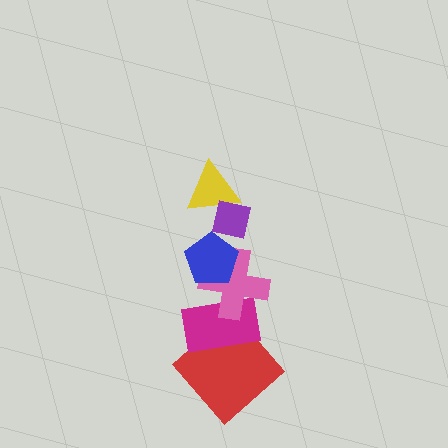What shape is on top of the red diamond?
The magenta rectangle is on top of the red diamond.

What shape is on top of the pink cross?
The blue pentagon is on top of the pink cross.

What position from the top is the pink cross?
The pink cross is 4th from the top.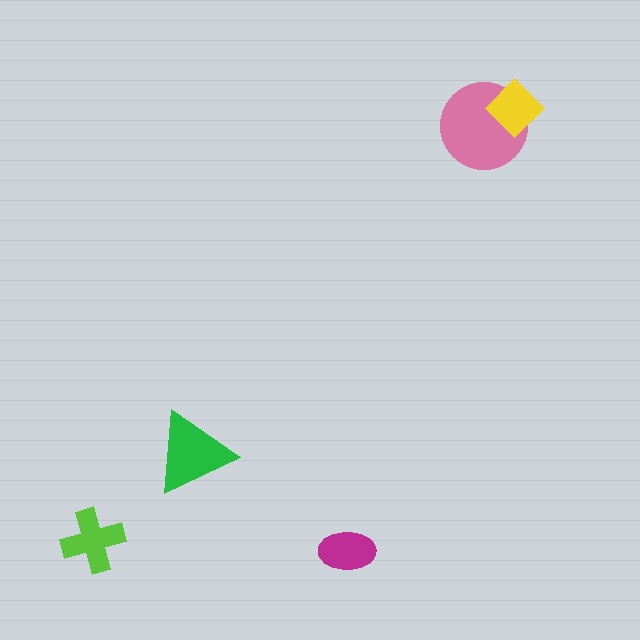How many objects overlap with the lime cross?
0 objects overlap with the lime cross.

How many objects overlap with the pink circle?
1 object overlaps with the pink circle.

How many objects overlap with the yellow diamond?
1 object overlaps with the yellow diamond.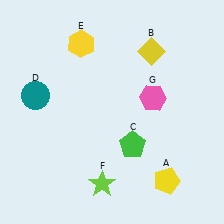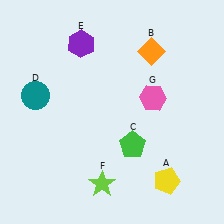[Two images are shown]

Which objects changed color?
B changed from yellow to orange. E changed from yellow to purple.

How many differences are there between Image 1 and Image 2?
There are 2 differences between the two images.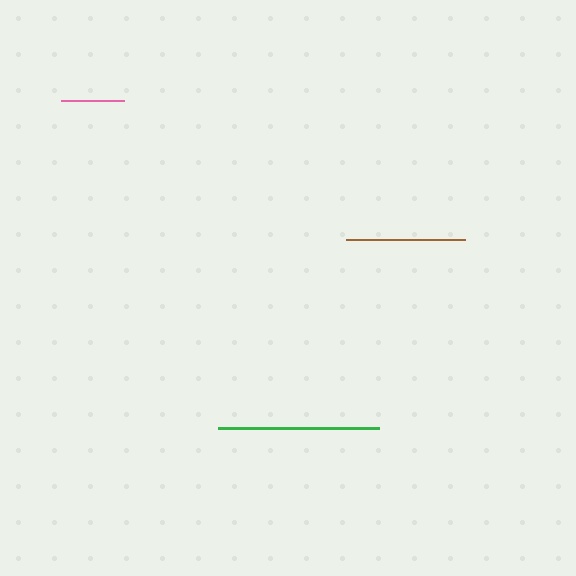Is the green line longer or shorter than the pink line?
The green line is longer than the pink line.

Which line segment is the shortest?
The pink line is the shortest at approximately 63 pixels.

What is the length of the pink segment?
The pink segment is approximately 63 pixels long.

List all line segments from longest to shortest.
From longest to shortest: green, brown, pink.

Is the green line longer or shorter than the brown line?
The green line is longer than the brown line.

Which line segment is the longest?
The green line is the longest at approximately 160 pixels.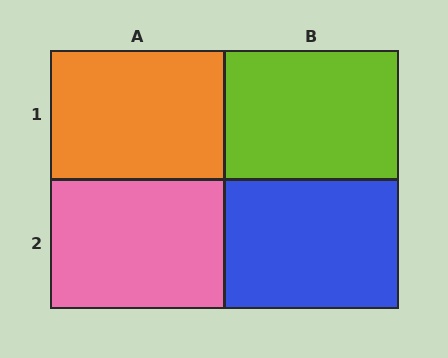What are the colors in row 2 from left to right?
Pink, blue.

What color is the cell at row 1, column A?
Orange.